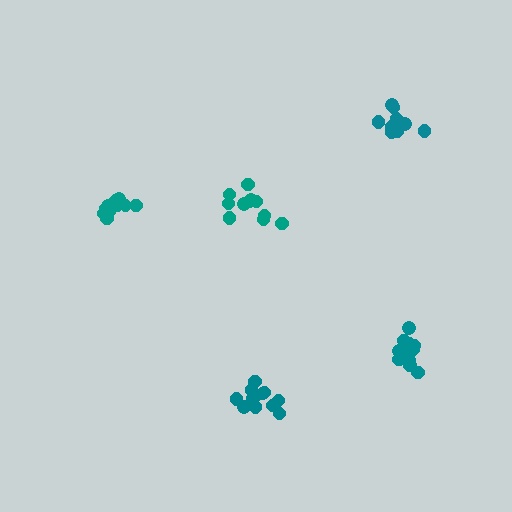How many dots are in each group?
Group 1: 11 dots, Group 2: 11 dots, Group 3: 11 dots, Group 4: 12 dots, Group 5: 11 dots (56 total).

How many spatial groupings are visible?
There are 5 spatial groupings.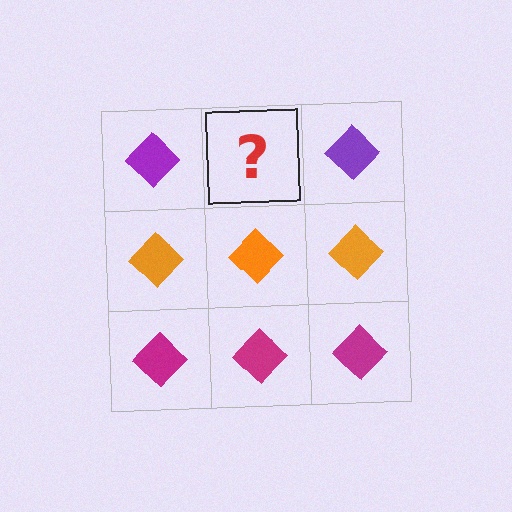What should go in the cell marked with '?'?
The missing cell should contain a purple diamond.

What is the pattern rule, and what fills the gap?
The rule is that each row has a consistent color. The gap should be filled with a purple diamond.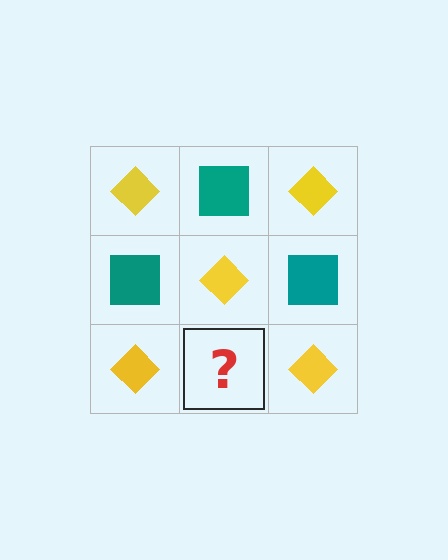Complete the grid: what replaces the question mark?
The question mark should be replaced with a teal square.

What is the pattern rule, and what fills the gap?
The rule is that it alternates yellow diamond and teal square in a checkerboard pattern. The gap should be filled with a teal square.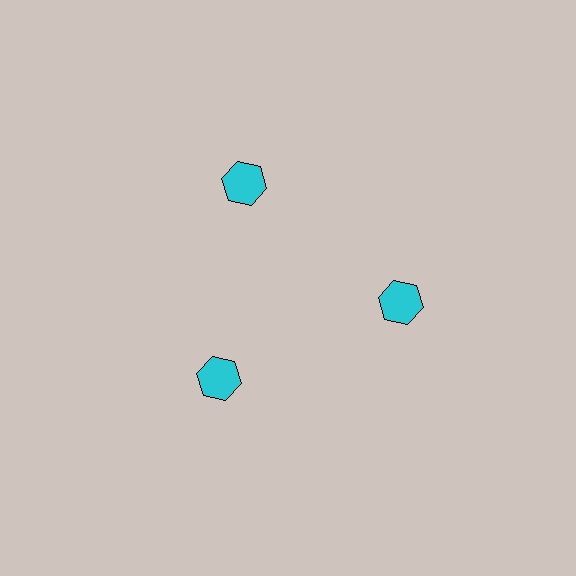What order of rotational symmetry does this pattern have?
This pattern has 3-fold rotational symmetry.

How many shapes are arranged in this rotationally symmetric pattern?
There are 3 shapes, arranged in 3 groups of 1.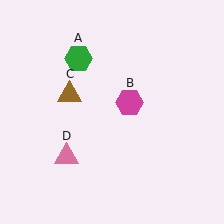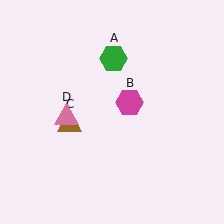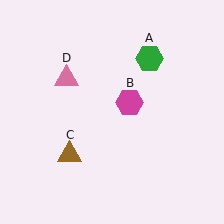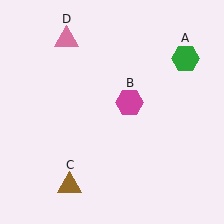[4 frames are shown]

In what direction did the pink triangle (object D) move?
The pink triangle (object D) moved up.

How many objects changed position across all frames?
3 objects changed position: green hexagon (object A), brown triangle (object C), pink triangle (object D).